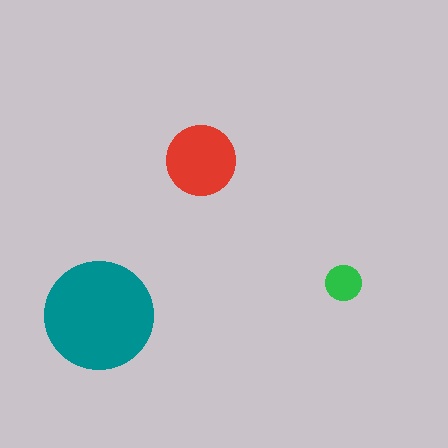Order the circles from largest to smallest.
the teal one, the red one, the green one.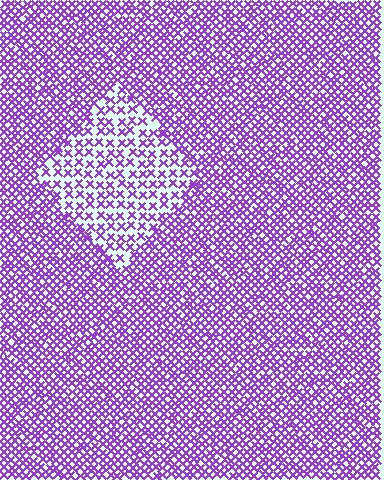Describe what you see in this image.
The image contains small purple elements arranged at two different densities. A diamond-shaped region is visible where the elements are less densely packed than the surrounding area.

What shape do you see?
I see a diamond.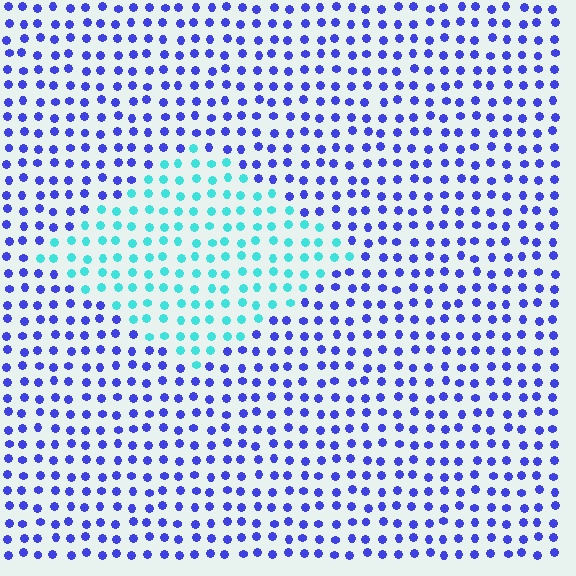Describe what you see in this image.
The image is filled with small blue elements in a uniform arrangement. A diamond-shaped region is visible where the elements are tinted to a slightly different hue, forming a subtle color boundary.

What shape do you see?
I see a diamond.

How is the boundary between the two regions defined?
The boundary is defined purely by a slight shift in hue (about 61 degrees). Spacing, size, and orientation are identical on both sides.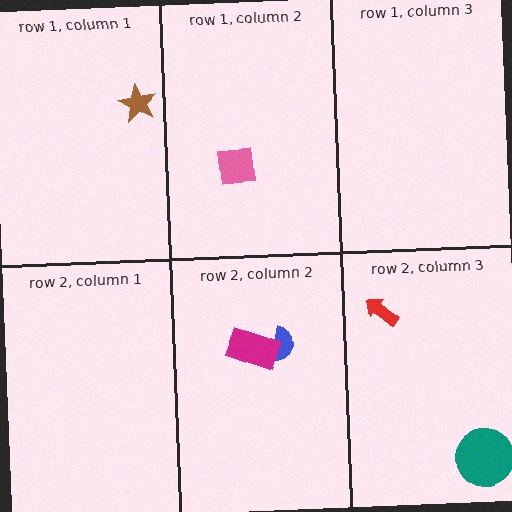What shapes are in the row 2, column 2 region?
The blue semicircle, the magenta rectangle.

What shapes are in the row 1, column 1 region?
The brown star.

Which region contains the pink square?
The row 1, column 2 region.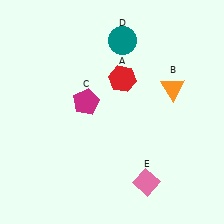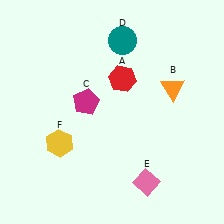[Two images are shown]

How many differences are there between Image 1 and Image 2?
There is 1 difference between the two images.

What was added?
A yellow hexagon (F) was added in Image 2.